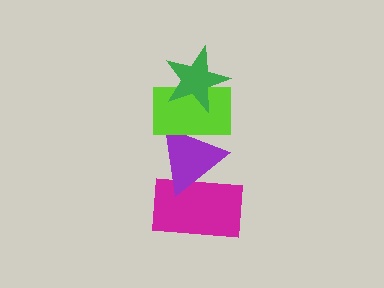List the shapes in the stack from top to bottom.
From top to bottom: the green star, the lime rectangle, the purple triangle, the magenta rectangle.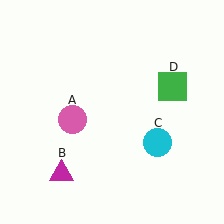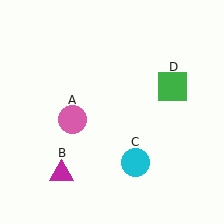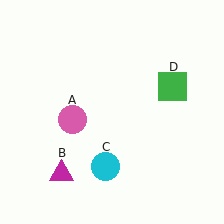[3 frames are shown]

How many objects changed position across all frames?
1 object changed position: cyan circle (object C).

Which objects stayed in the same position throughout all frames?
Pink circle (object A) and magenta triangle (object B) and green square (object D) remained stationary.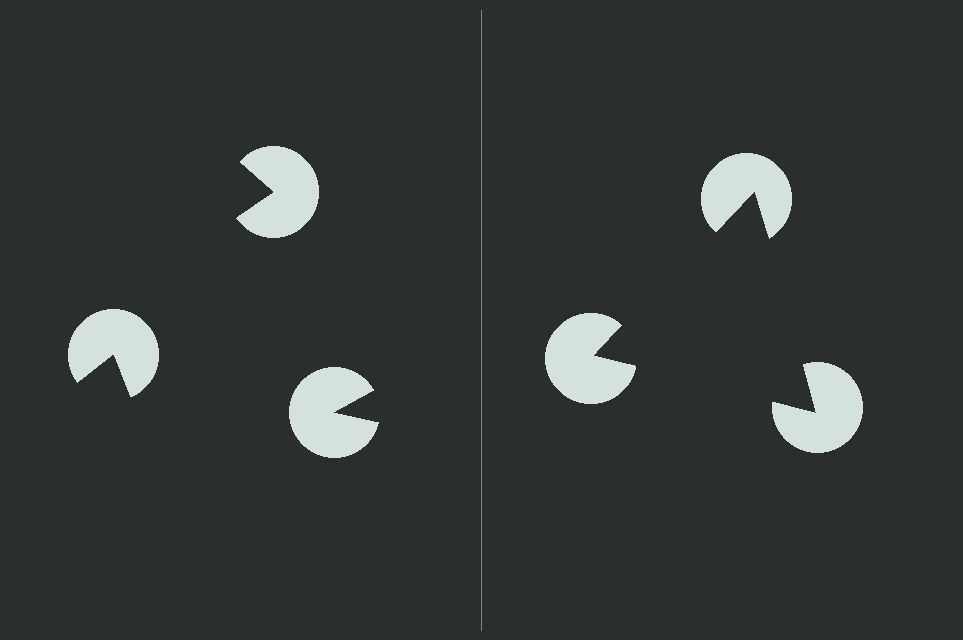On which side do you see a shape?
An illusory triangle appears on the right side. On the left side the wedge cuts are rotated, so no coherent shape forms.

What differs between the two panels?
The pac-man discs are positioned identically on both sides; only the wedge orientations differ. On the right they align to a triangle; on the left they are misaligned.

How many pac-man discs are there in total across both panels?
6 — 3 on each side.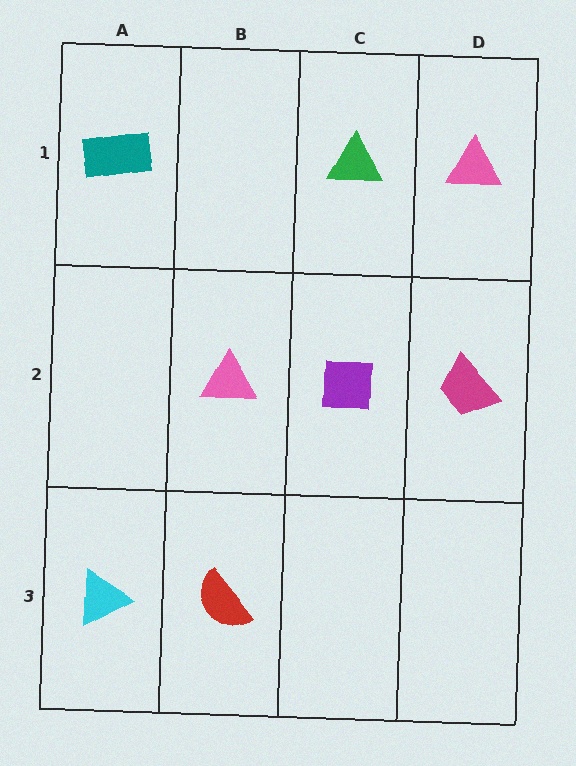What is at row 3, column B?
A red semicircle.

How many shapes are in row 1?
3 shapes.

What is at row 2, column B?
A pink triangle.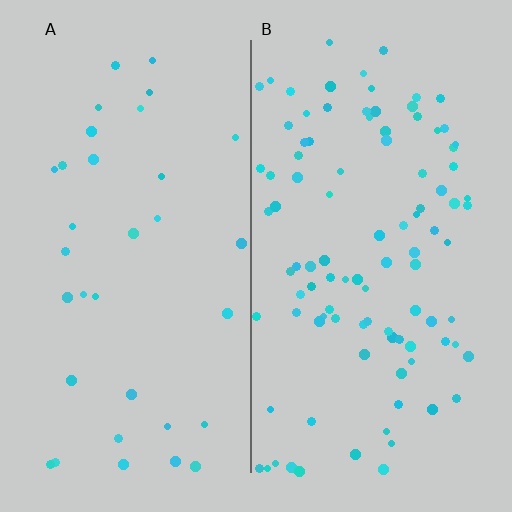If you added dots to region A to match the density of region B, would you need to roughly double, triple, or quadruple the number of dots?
Approximately triple.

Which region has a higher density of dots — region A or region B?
B (the right).